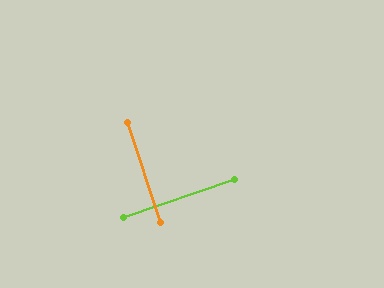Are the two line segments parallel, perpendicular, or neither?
Perpendicular — they meet at approximately 89°.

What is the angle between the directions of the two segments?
Approximately 89 degrees.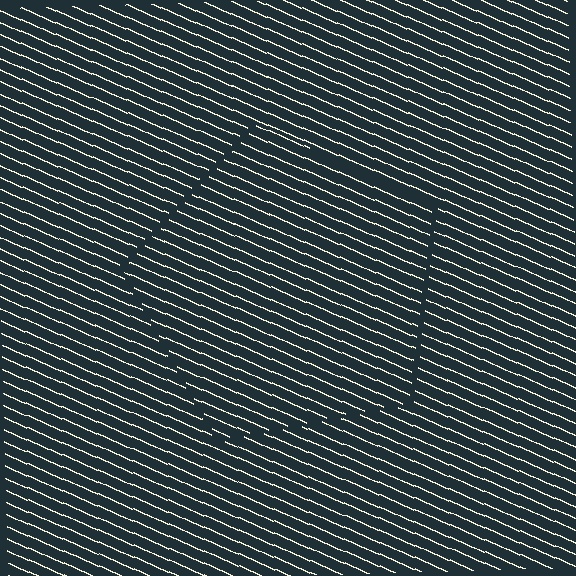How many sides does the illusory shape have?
5 sides — the line-ends trace a pentagon.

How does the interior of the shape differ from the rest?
The interior of the shape contains the same grating, shifted by half a period — the contour is defined by the phase discontinuity where line-ends from the inner and outer gratings abut.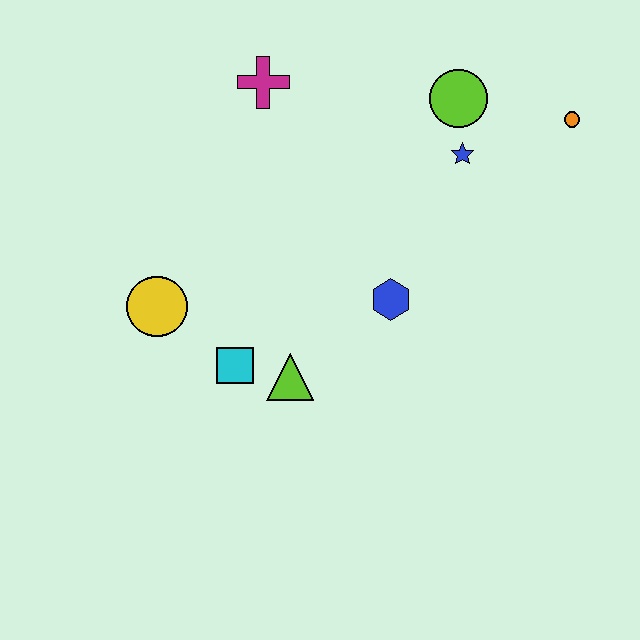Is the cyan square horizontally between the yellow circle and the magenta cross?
Yes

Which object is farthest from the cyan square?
The orange circle is farthest from the cyan square.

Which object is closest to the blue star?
The lime circle is closest to the blue star.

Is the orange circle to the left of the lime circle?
No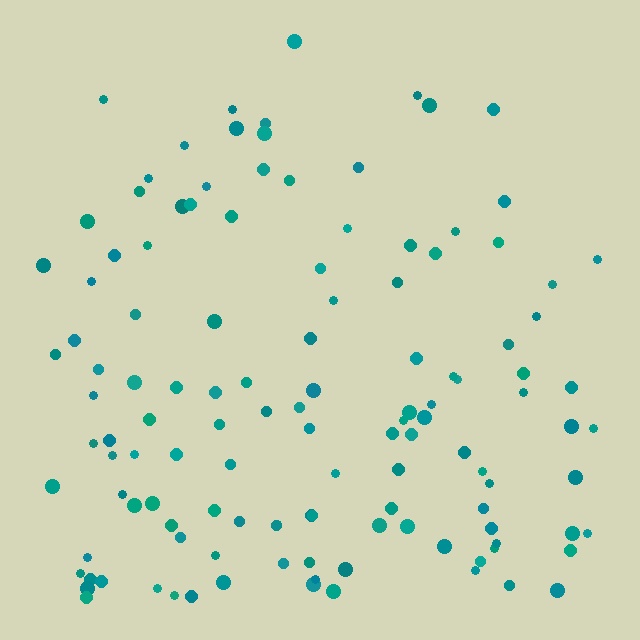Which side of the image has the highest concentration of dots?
The bottom.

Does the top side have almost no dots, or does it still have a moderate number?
Still a moderate number, just noticeably fewer than the bottom.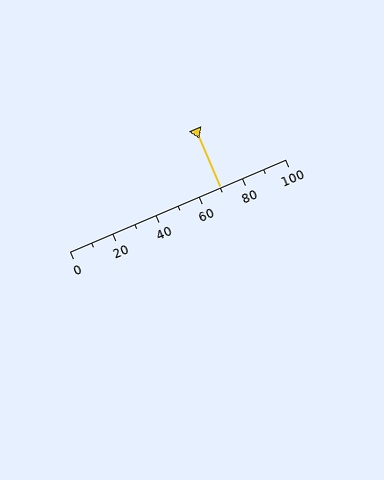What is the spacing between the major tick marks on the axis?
The major ticks are spaced 20 apart.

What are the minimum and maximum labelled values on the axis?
The axis runs from 0 to 100.